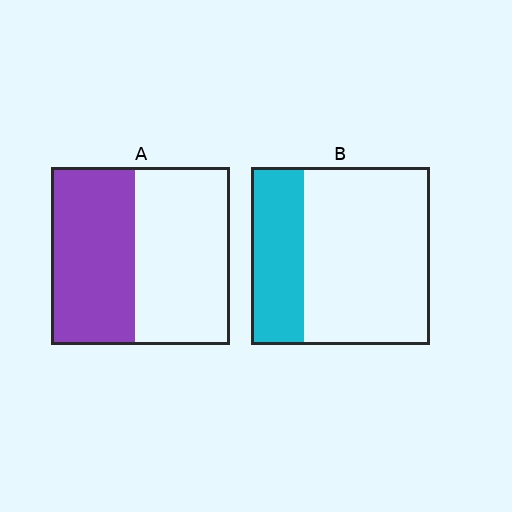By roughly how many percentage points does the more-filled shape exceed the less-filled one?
By roughly 15 percentage points (A over B).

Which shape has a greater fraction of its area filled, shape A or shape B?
Shape A.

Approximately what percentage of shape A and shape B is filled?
A is approximately 45% and B is approximately 30%.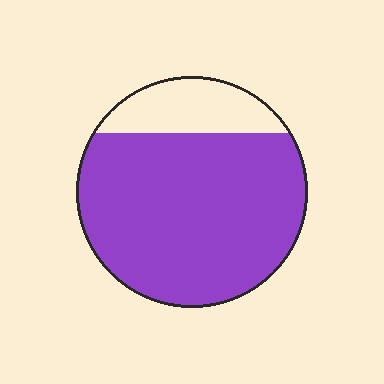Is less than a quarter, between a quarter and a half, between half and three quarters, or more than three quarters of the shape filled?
More than three quarters.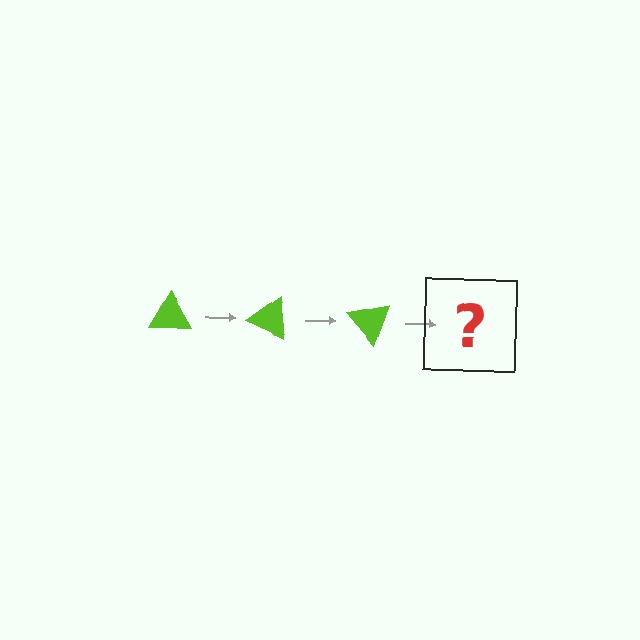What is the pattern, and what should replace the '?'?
The pattern is that the triangle rotates 25 degrees each step. The '?' should be a lime triangle rotated 75 degrees.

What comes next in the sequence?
The next element should be a lime triangle rotated 75 degrees.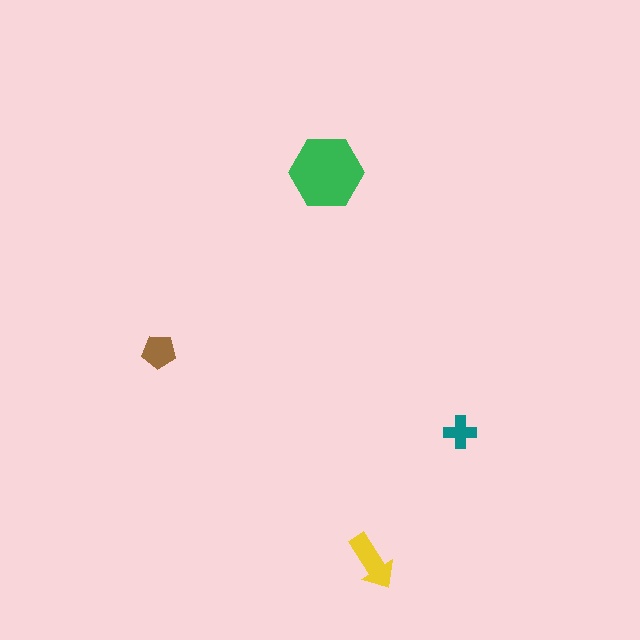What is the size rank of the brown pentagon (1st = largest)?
3rd.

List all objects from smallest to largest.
The teal cross, the brown pentagon, the yellow arrow, the green hexagon.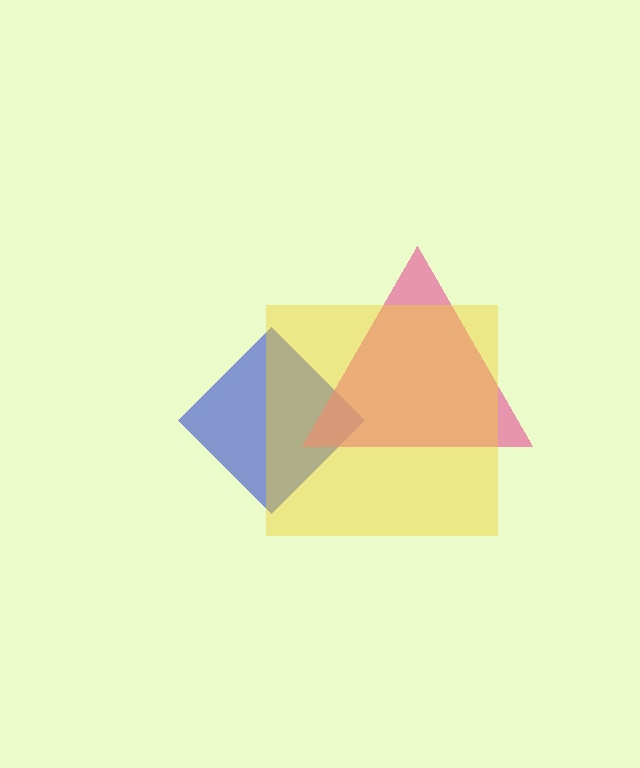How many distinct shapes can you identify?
There are 3 distinct shapes: a blue diamond, a pink triangle, a yellow square.